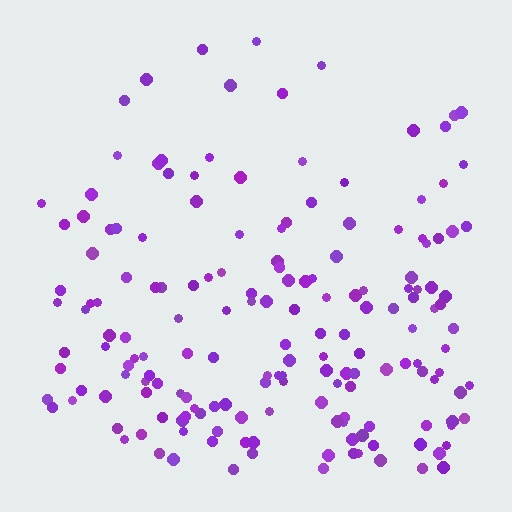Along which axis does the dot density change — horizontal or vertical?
Vertical.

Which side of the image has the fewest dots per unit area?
The top.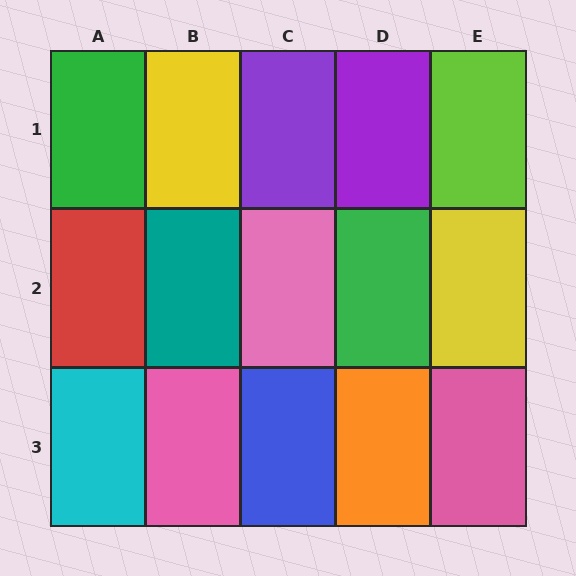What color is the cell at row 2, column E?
Yellow.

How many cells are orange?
1 cell is orange.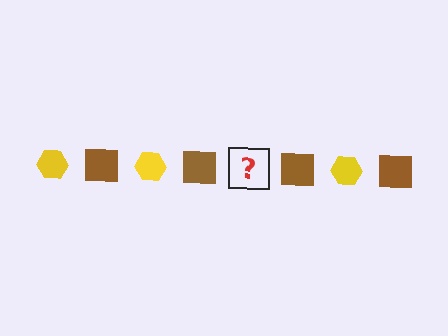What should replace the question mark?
The question mark should be replaced with a yellow hexagon.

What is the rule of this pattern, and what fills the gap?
The rule is that the pattern alternates between yellow hexagon and brown square. The gap should be filled with a yellow hexagon.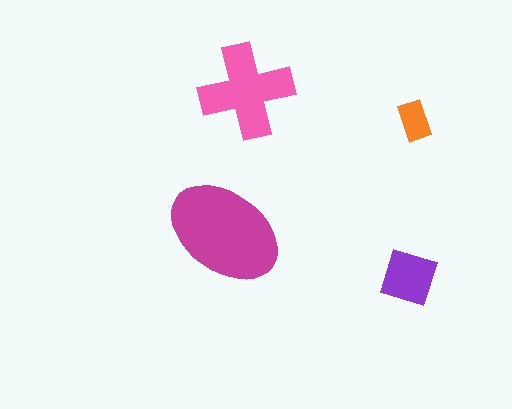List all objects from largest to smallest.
The magenta ellipse, the pink cross, the purple diamond, the orange rectangle.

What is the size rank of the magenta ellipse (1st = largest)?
1st.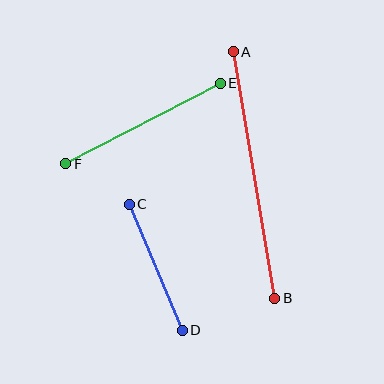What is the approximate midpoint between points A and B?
The midpoint is at approximately (254, 175) pixels.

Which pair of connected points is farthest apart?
Points A and B are farthest apart.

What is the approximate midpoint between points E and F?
The midpoint is at approximately (143, 123) pixels.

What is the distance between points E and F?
The distance is approximately 174 pixels.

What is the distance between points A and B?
The distance is approximately 250 pixels.